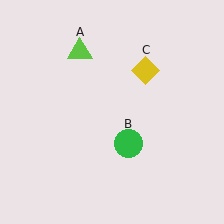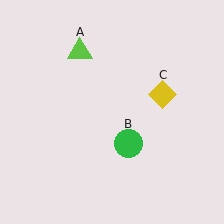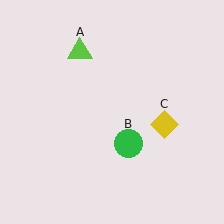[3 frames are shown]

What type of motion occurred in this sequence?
The yellow diamond (object C) rotated clockwise around the center of the scene.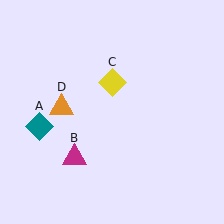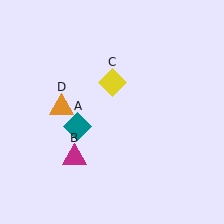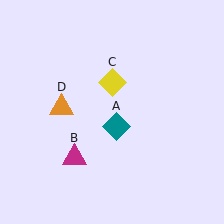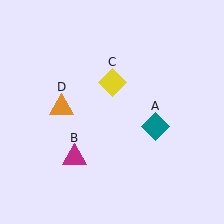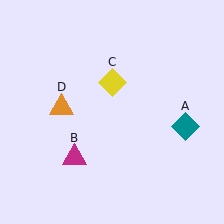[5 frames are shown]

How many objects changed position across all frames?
1 object changed position: teal diamond (object A).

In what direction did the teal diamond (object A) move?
The teal diamond (object A) moved right.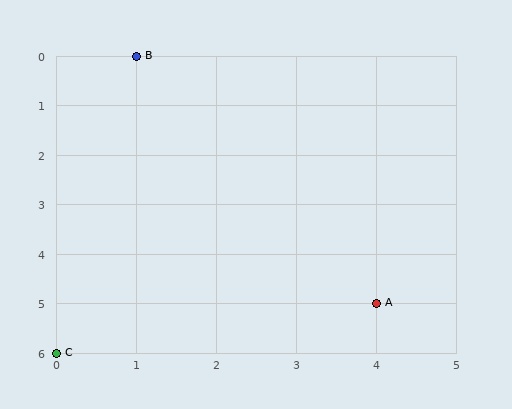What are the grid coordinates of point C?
Point C is at grid coordinates (0, 6).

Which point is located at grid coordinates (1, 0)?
Point B is at (1, 0).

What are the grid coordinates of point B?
Point B is at grid coordinates (1, 0).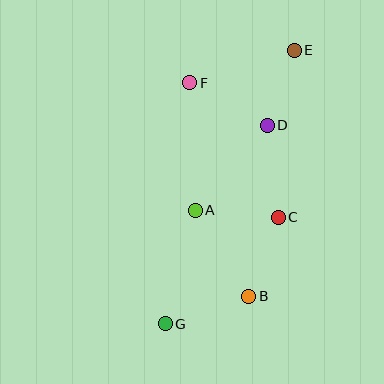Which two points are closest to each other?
Points D and E are closest to each other.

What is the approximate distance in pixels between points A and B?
The distance between A and B is approximately 101 pixels.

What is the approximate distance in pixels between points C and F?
The distance between C and F is approximately 161 pixels.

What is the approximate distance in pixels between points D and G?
The distance between D and G is approximately 223 pixels.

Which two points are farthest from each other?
Points E and G are farthest from each other.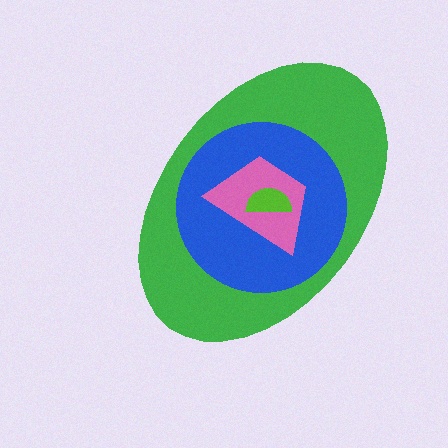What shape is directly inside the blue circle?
The pink trapezoid.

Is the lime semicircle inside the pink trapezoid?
Yes.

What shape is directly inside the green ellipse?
The blue circle.